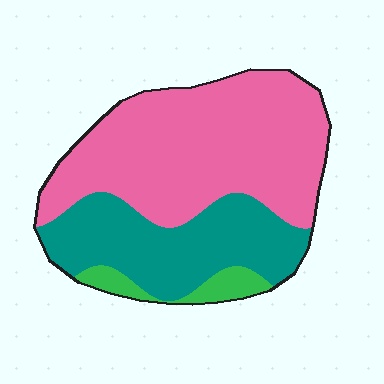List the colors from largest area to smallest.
From largest to smallest: pink, teal, green.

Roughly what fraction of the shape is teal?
Teal takes up between a third and a half of the shape.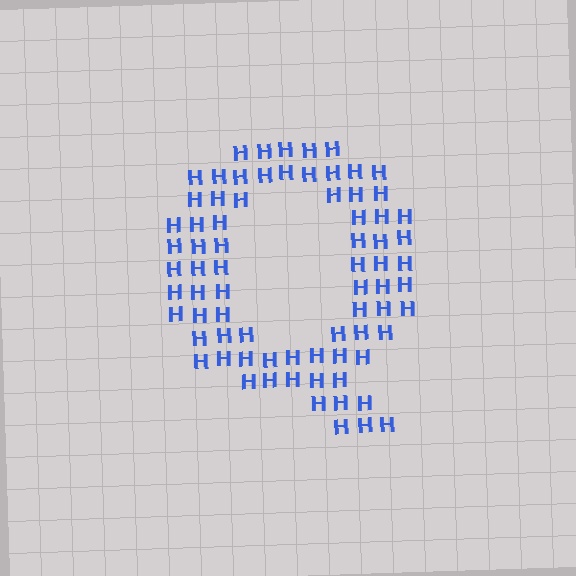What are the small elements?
The small elements are letter H's.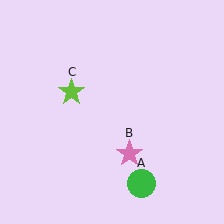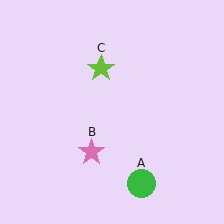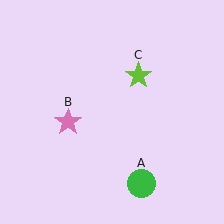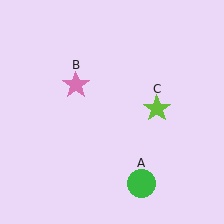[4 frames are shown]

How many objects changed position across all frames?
2 objects changed position: pink star (object B), lime star (object C).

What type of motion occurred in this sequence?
The pink star (object B), lime star (object C) rotated clockwise around the center of the scene.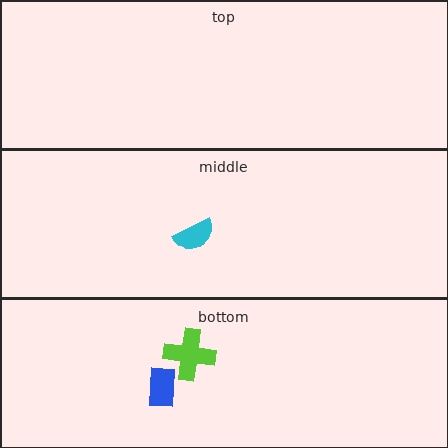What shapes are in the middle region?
The cyan semicircle.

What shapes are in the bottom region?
The lime cross, the blue rectangle.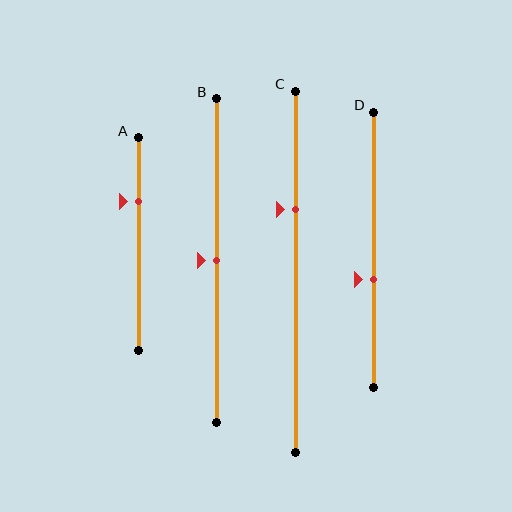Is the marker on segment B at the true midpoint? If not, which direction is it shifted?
Yes, the marker on segment B is at the true midpoint.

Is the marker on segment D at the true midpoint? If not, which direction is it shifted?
No, the marker on segment D is shifted downward by about 11% of the segment length.